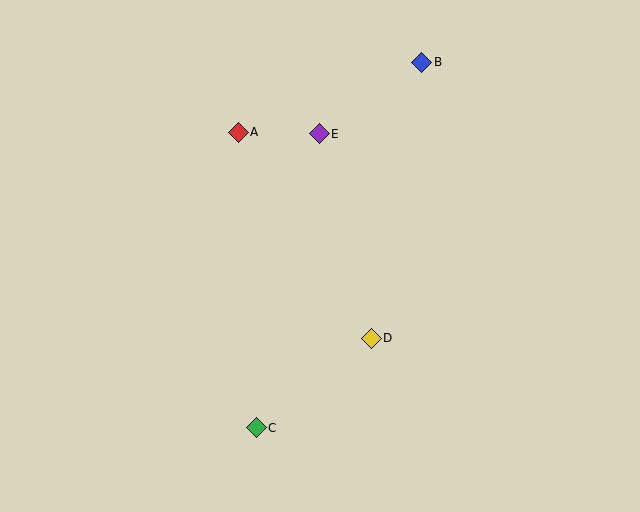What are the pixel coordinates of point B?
Point B is at (422, 62).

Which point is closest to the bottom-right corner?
Point D is closest to the bottom-right corner.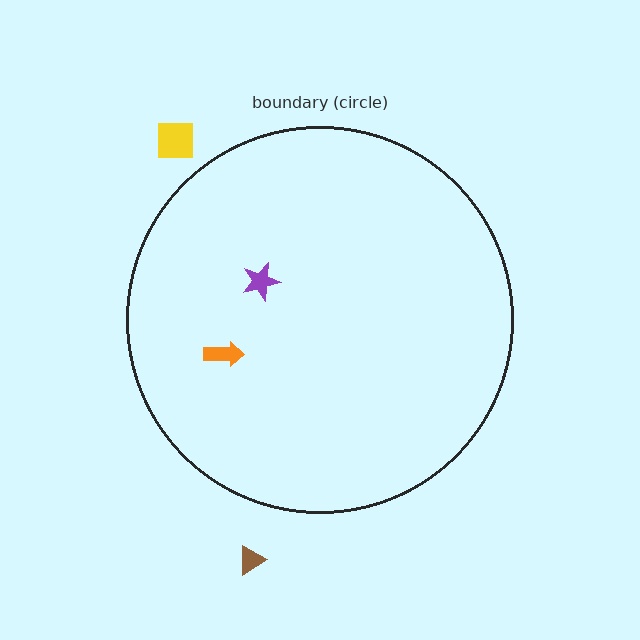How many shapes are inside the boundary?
2 inside, 2 outside.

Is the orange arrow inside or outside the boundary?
Inside.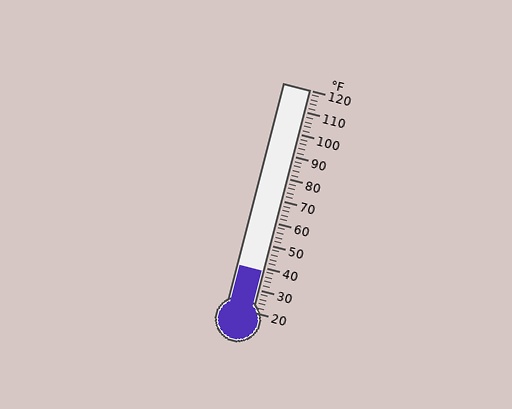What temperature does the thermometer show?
The thermometer shows approximately 38°F.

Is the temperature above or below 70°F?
The temperature is below 70°F.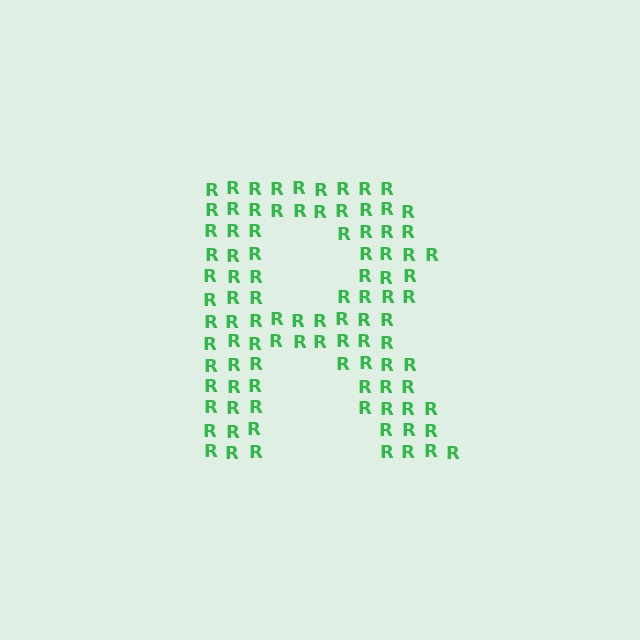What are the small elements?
The small elements are letter R's.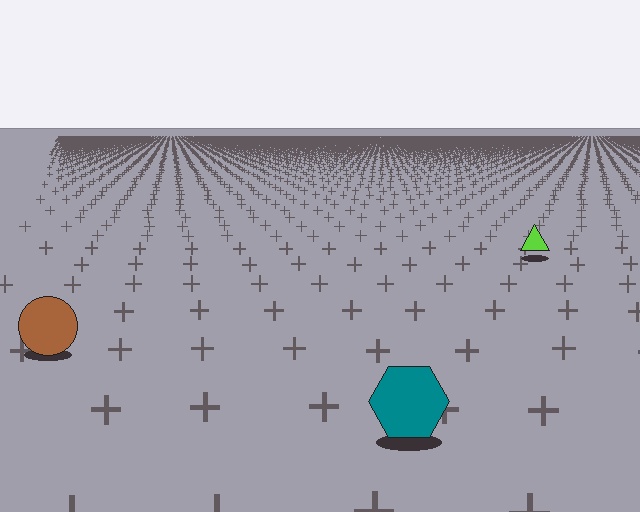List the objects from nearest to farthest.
From nearest to farthest: the teal hexagon, the brown circle, the lime triangle.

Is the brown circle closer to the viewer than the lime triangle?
Yes. The brown circle is closer — you can tell from the texture gradient: the ground texture is coarser near it.